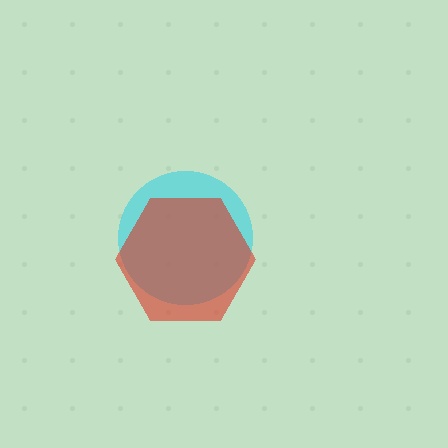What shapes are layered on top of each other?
The layered shapes are: a cyan circle, a red hexagon.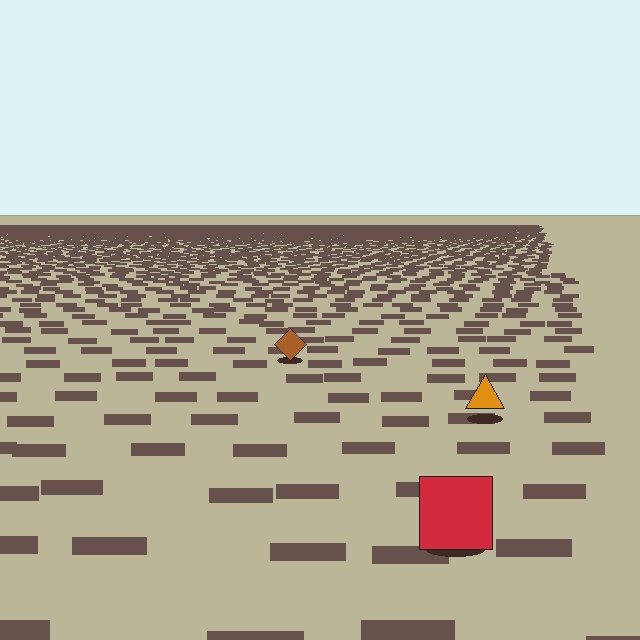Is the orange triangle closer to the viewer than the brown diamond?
Yes. The orange triangle is closer — you can tell from the texture gradient: the ground texture is coarser near it.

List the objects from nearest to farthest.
From nearest to farthest: the red square, the orange triangle, the brown diamond.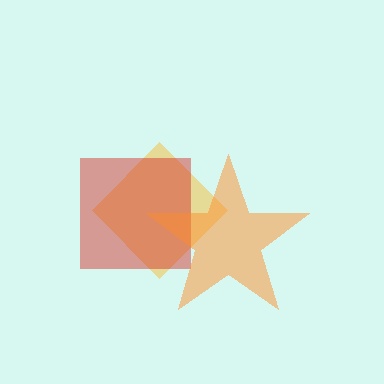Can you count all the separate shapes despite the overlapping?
Yes, there are 3 separate shapes.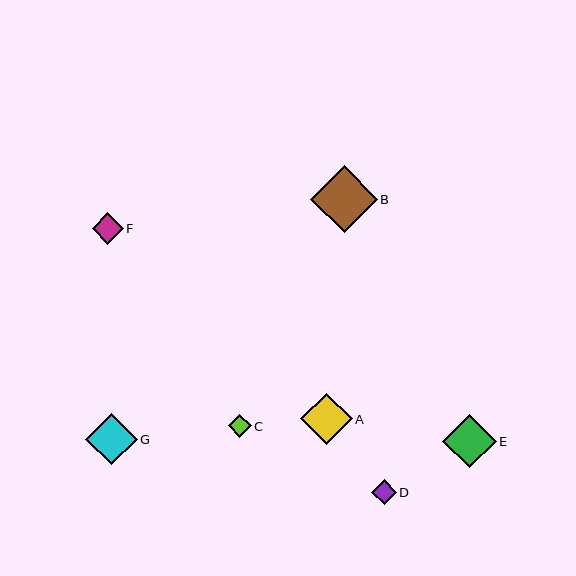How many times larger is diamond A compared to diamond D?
Diamond A is approximately 2.1 times the size of diamond D.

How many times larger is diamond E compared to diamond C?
Diamond E is approximately 2.3 times the size of diamond C.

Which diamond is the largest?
Diamond B is the largest with a size of approximately 66 pixels.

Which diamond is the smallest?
Diamond C is the smallest with a size of approximately 23 pixels.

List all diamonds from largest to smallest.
From largest to smallest: B, E, A, G, F, D, C.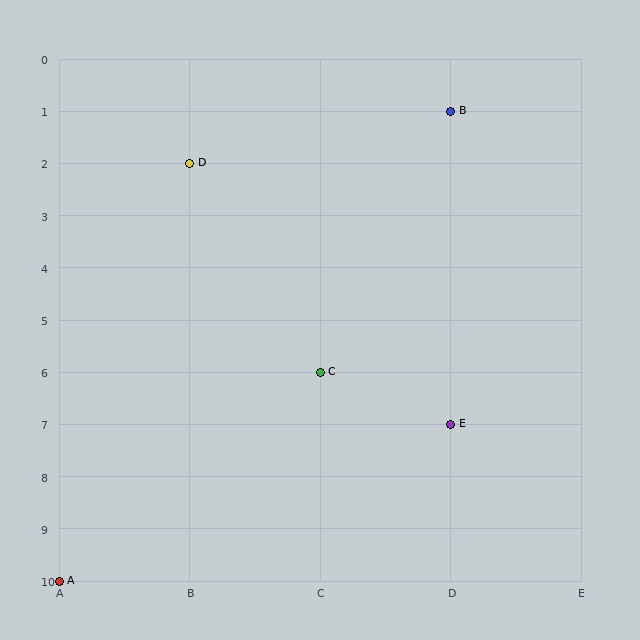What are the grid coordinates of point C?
Point C is at grid coordinates (C, 6).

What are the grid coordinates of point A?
Point A is at grid coordinates (A, 10).